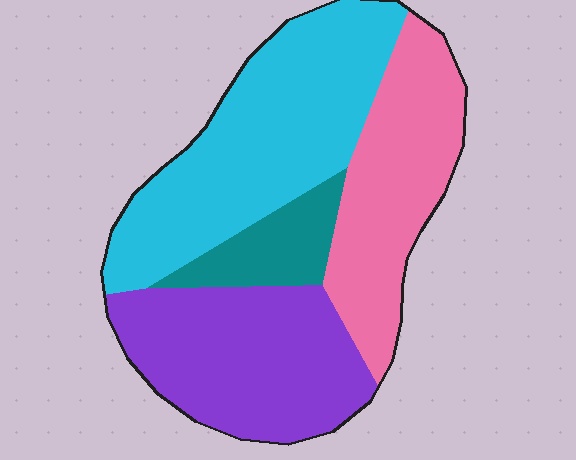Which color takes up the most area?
Cyan, at roughly 35%.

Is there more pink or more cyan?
Cyan.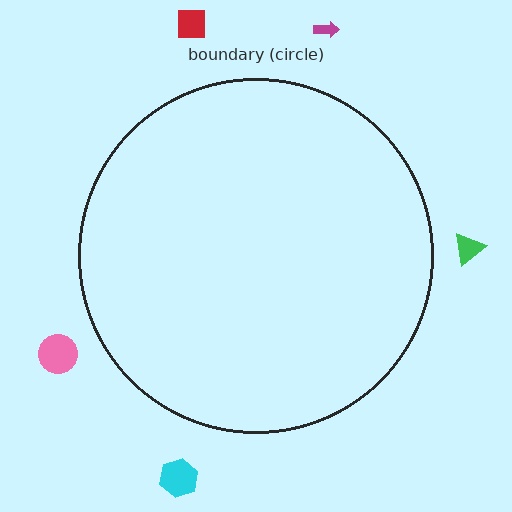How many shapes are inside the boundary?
0 inside, 5 outside.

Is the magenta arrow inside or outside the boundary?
Outside.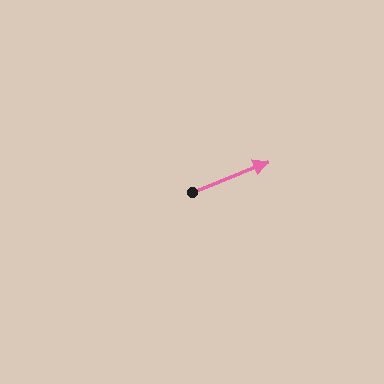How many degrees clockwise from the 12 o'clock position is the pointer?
Approximately 68 degrees.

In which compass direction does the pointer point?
East.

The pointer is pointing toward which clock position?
Roughly 2 o'clock.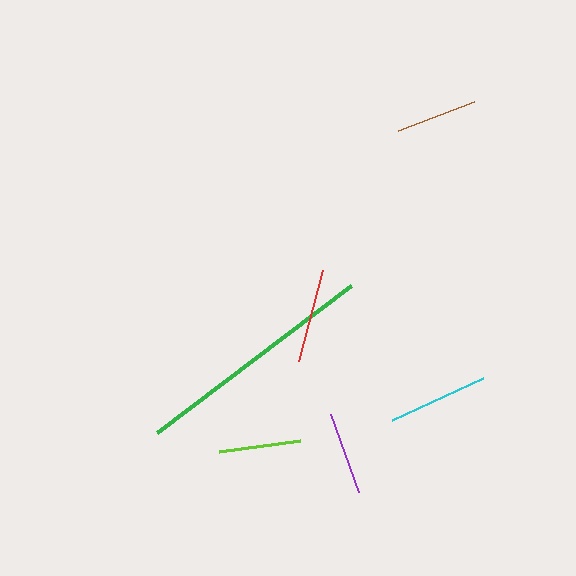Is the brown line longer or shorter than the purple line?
The purple line is longer than the brown line.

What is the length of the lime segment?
The lime segment is approximately 82 pixels long.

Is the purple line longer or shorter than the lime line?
The purple line is longer than the lime line.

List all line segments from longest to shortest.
From longest to shortest: green, cyan, red, purple, lime, brown.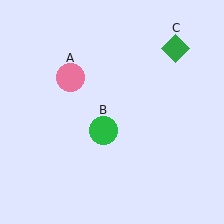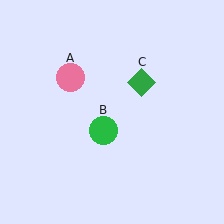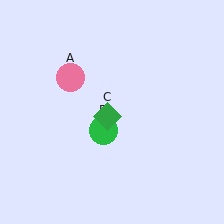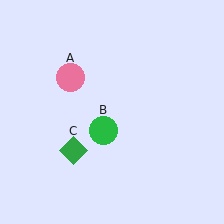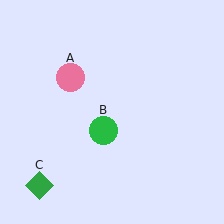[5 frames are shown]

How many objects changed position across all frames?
1 object changed position: green diamond (object C).